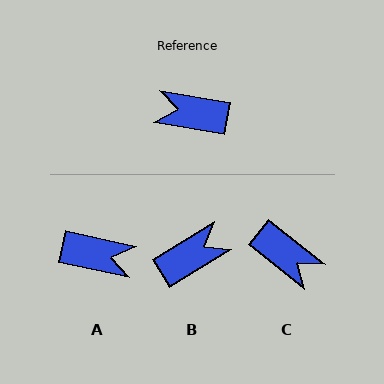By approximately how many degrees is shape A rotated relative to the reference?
Approximately 178 degrees counter-clockwise.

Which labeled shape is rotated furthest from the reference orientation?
A, about 178 degrees away.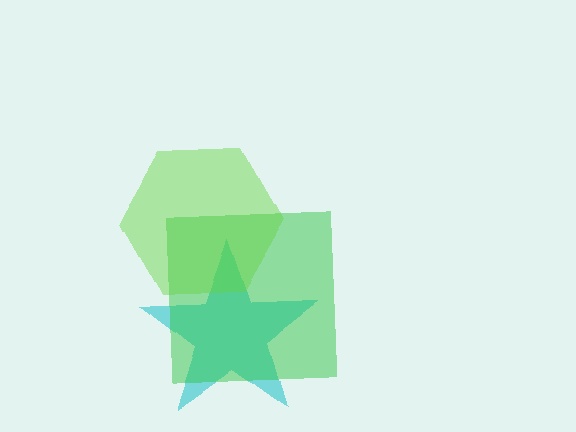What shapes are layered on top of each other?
The layered shapes are: a cyan star, a green square, a lime hexagon.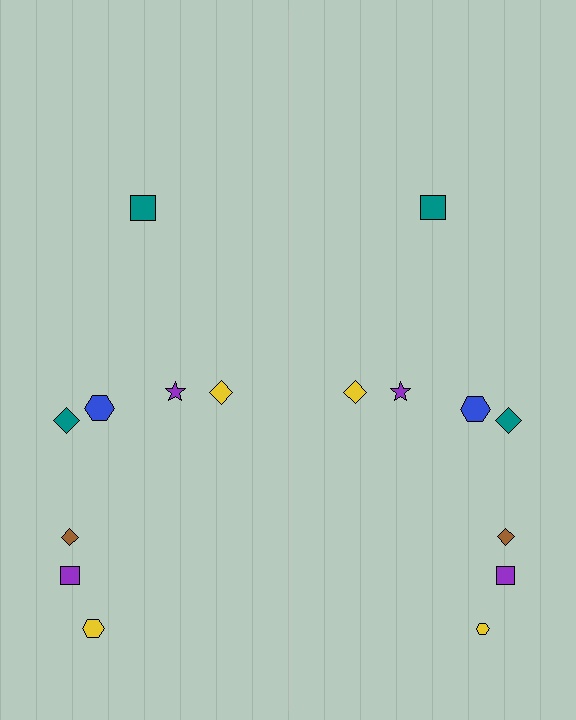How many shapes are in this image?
There are 16 shapes in this image.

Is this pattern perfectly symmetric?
No, the pattern is not perfectly symmetric. The yellow hexagon on the right side has a different size than its mirror counterpart.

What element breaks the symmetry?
The yellow hexagon on the right side has a different size than its mirror counterpart.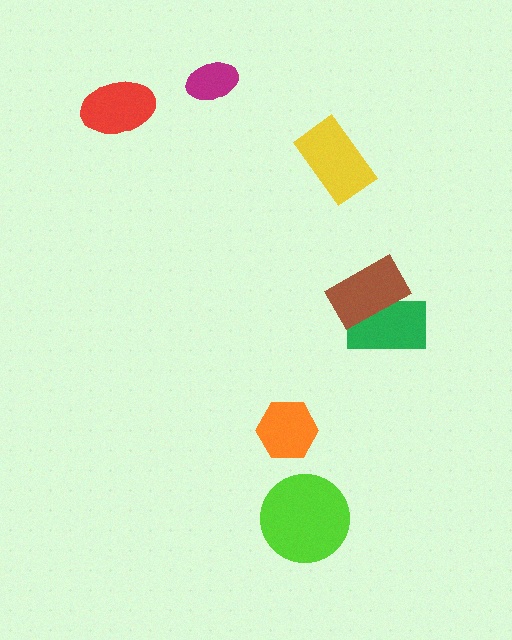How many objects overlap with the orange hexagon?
0 objects overlap with the orange hexagon.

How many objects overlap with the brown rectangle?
1 object overlaps with the brown rectangle.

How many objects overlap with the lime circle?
0 objects overlap with the lime circle.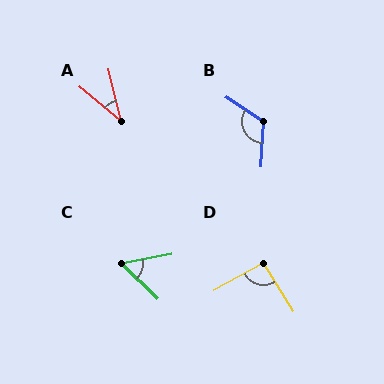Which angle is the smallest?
A, at approximately 36 degrees.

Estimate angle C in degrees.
Approximately 55 degrees.